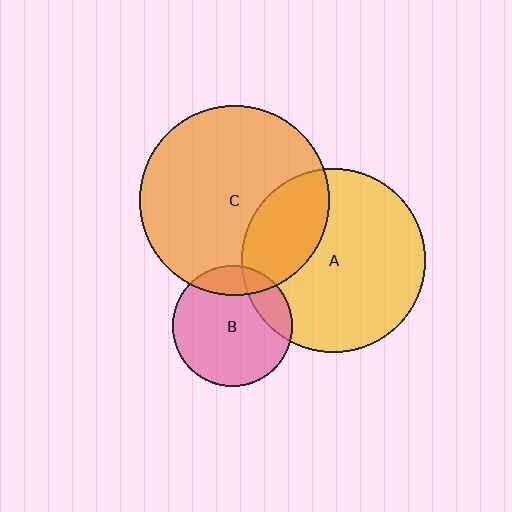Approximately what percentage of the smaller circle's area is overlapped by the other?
Approximately 25%.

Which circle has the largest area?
Circle C (orange).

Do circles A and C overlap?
Yes.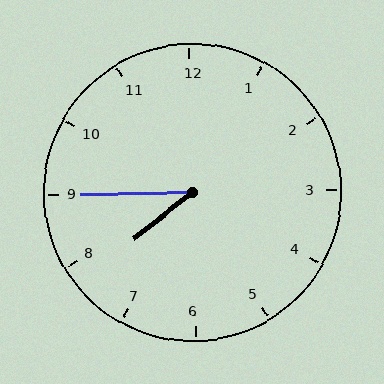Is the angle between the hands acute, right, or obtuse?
It is acute.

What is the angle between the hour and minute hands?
Approximately 38 degrees.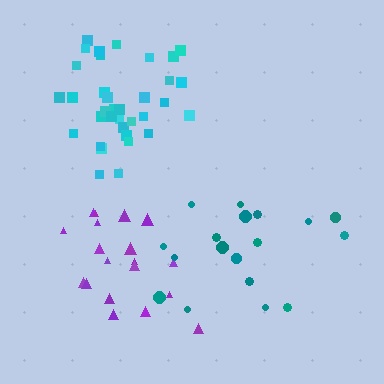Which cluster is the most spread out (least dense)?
Teal.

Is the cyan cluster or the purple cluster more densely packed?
Cyan.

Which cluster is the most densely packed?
Cyan.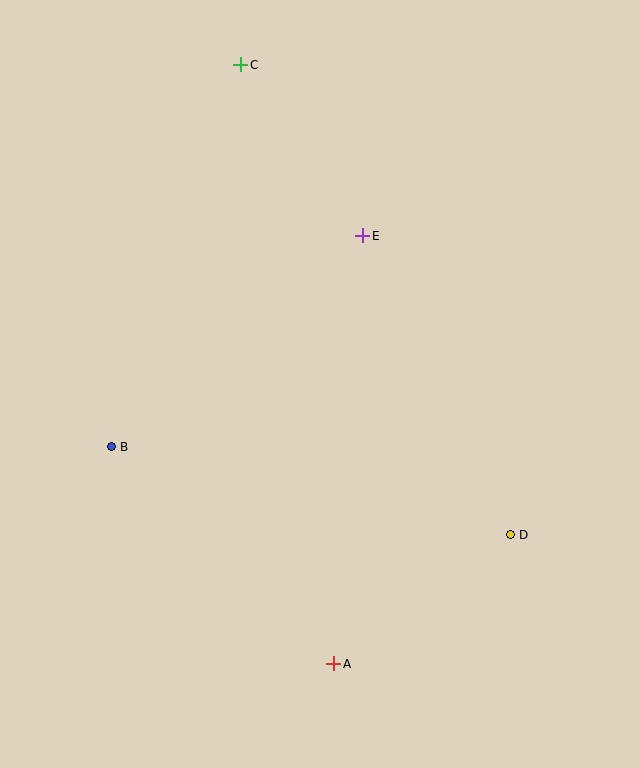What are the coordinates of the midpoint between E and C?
The midpoint between E and C is at (302, 150).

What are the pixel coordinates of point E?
Point E is at (363, 236).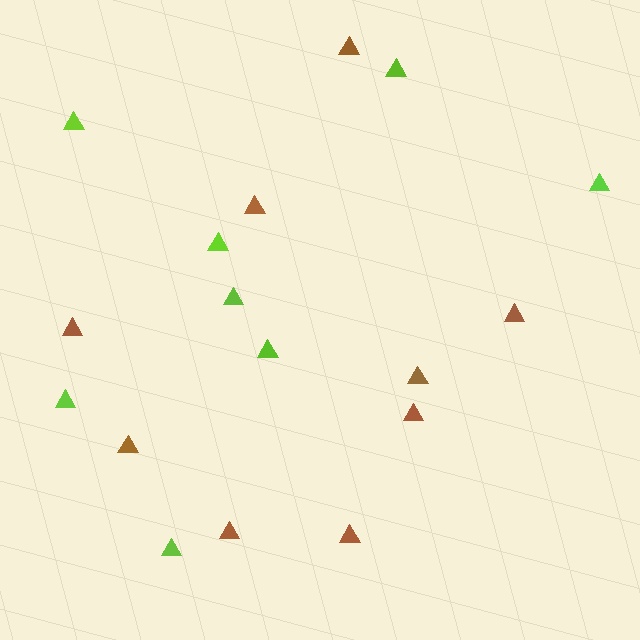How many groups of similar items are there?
There are 2 groups: one group of lime triangles (8) and one group of brown triangles (9).